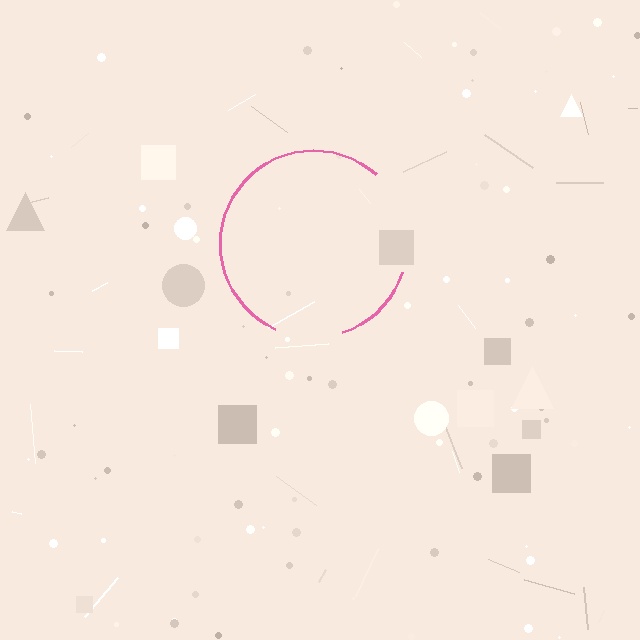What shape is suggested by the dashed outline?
The dashed outline suggests a circle.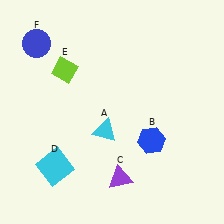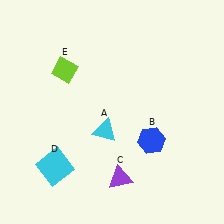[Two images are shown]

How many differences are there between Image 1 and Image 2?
There is 1 difference between the two images.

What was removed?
The blue circle (F) was removed in Image 2.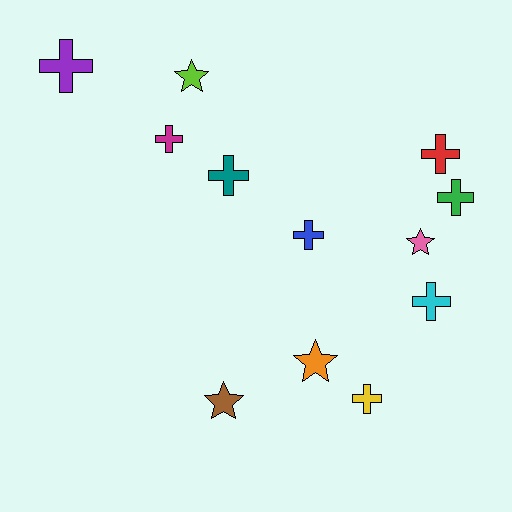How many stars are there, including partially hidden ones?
There are 4 stars.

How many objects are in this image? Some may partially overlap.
There are 12 objects.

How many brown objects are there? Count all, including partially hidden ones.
There is 1 brown object.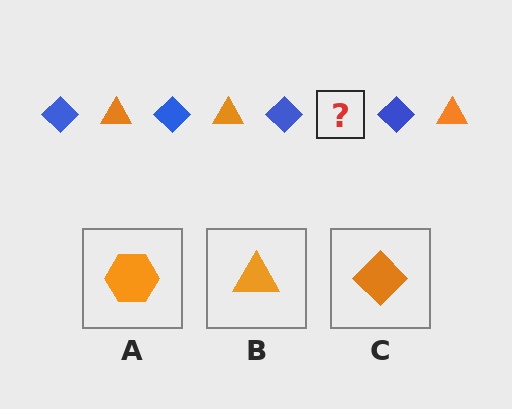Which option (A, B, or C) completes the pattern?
B.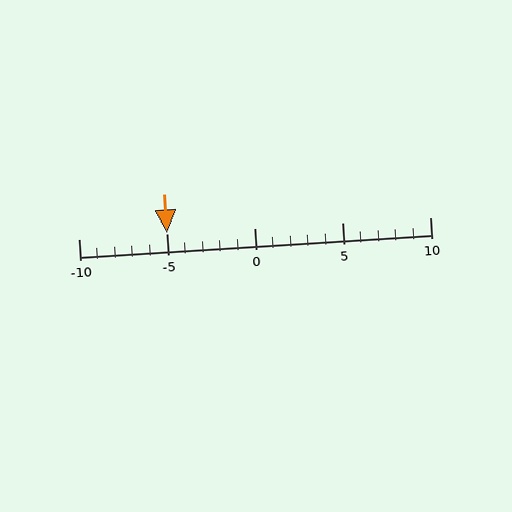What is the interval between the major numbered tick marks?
The major tick marks are spaced 5 units apart.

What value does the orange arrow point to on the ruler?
The orange arrow points to approximately -5.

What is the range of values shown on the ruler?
The ruler shows values from -10 to 10.